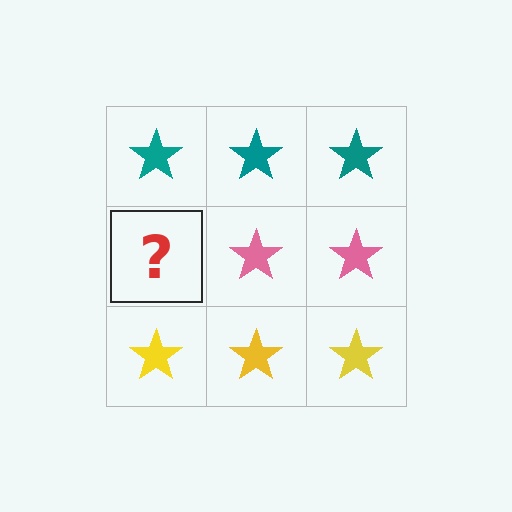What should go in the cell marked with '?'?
The missing cell should contain a pink star.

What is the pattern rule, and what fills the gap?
The rule is that each row has a consistent color. The gap should be filled with a pink star.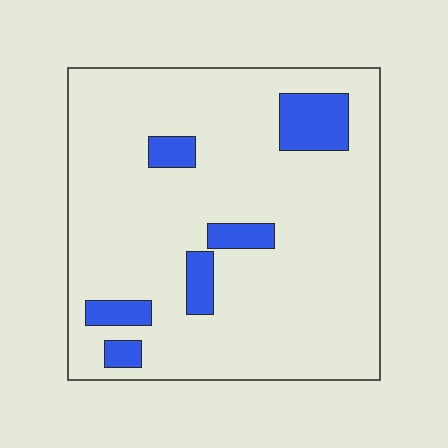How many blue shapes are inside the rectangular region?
6.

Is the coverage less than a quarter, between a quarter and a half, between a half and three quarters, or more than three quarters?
Less than a quarter.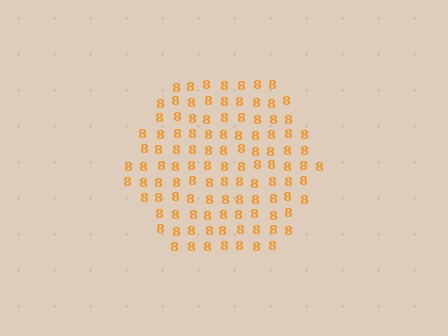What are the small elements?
The small elements are digit 8's.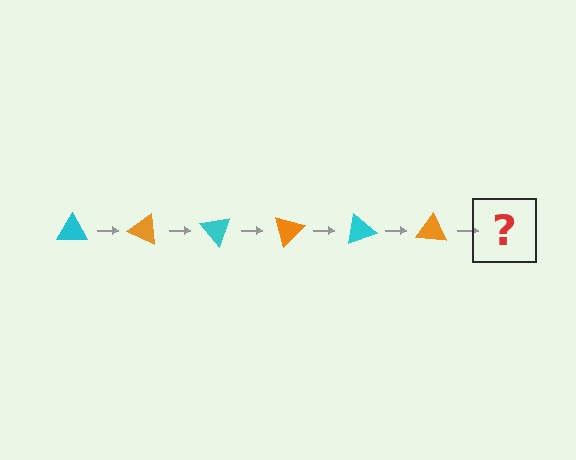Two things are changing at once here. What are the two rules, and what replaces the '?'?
The two rules are that it rotates 25 degrees each step and the color cycles through cyan and orange. The '?' should be a cyan triangle, rotated 150 degrees from the start.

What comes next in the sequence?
The next element should be a cyan triangle, rotated 150 degrees from the start.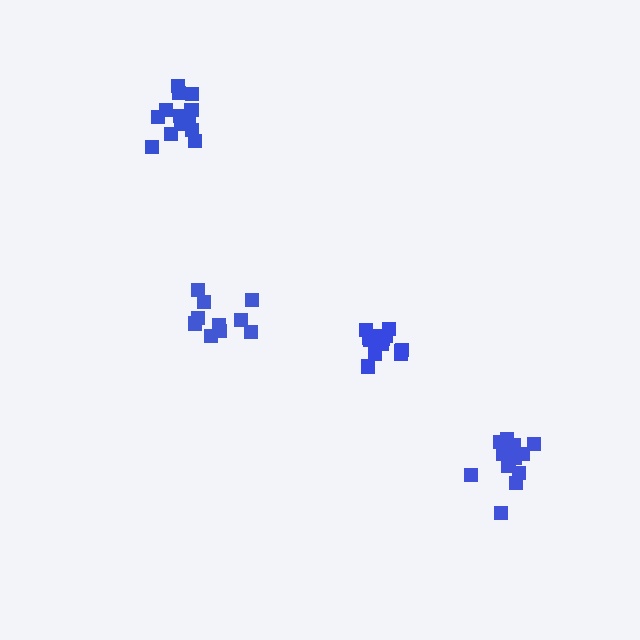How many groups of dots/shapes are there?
There are 4 groups.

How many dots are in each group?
Group 1: 13 dots, Group 2: 10 dots, Group 3: 13 dots, Group 4: 13 dots (49 total).